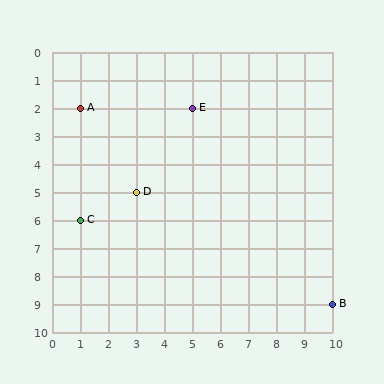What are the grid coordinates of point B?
Point B is at grid coordinates (10, 9).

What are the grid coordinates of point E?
Point E is at grid coordinates (5, 2).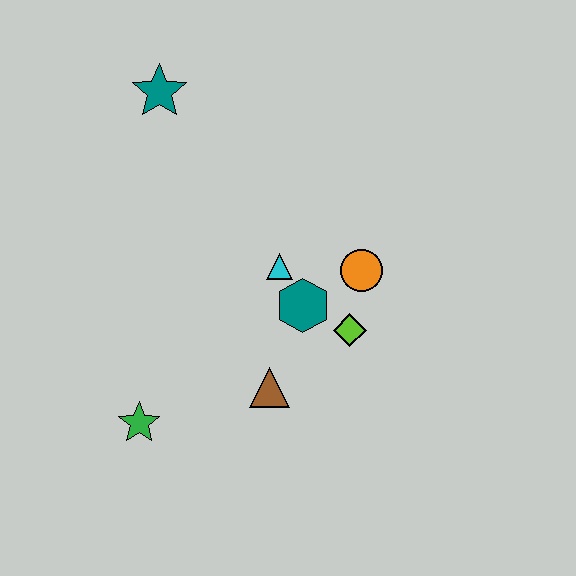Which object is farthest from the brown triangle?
The teal star is farthest from the brown triangle.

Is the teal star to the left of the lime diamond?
Yes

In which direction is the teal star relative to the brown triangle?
The teal star is above the brown triangle.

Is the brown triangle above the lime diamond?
No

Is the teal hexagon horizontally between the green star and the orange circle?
Yes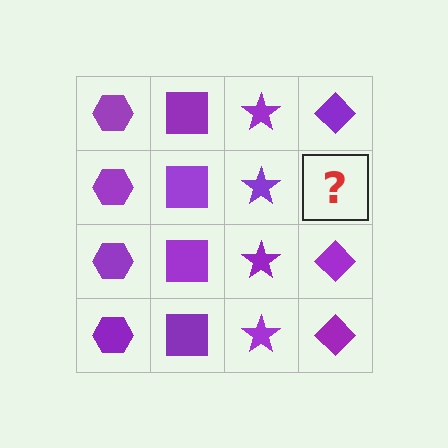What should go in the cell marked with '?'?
The missing cell should contain a purple diamond.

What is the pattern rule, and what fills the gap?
The rule is that each column has a consistent shape. The gap should be filled with a purple diamond.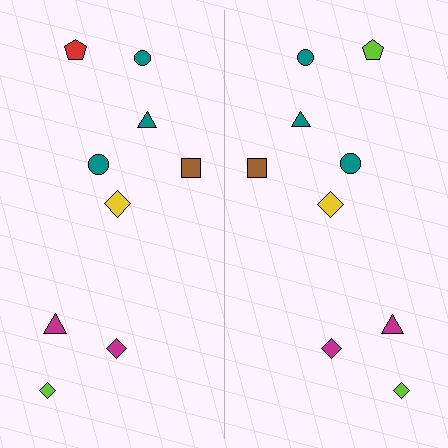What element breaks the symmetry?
The lime pentagon on the right side breaks the symmetry — its mirror counterpart is red.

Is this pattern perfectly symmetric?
No, the pattern is not perfectly symmetric. The lime pentagon on the right side breaks the symmetry — its mirror counterpart is red.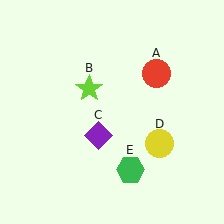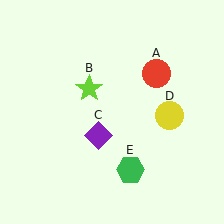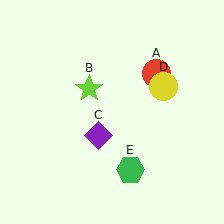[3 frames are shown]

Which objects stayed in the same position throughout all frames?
Red circle (object A) and lime star (object B) and purple diamond (object C) and green hexagon (object E) remained stationary.